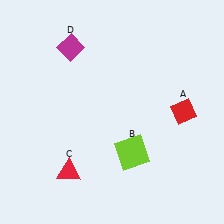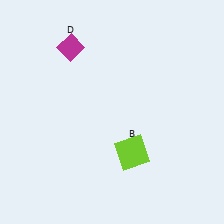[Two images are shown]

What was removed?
The red diamond (A), the red triangle (C) were removed in Image 2.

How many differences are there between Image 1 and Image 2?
There are 2 differences between the two images.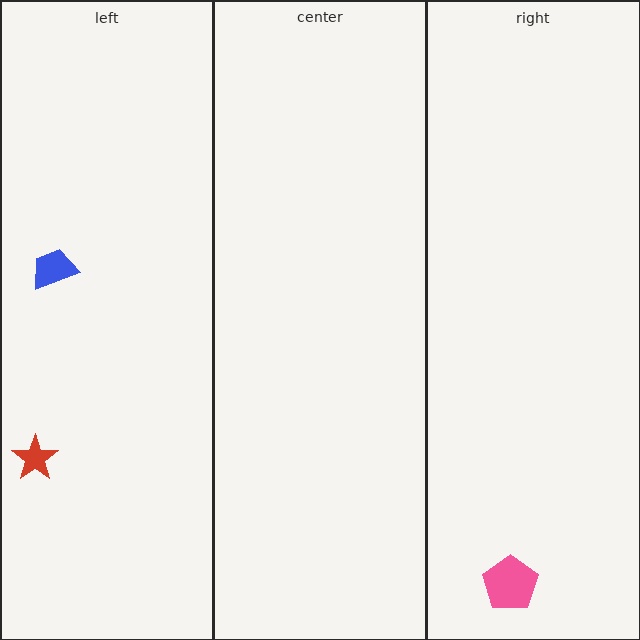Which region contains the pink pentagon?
The right region.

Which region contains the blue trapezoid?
The left region.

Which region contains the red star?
The left region.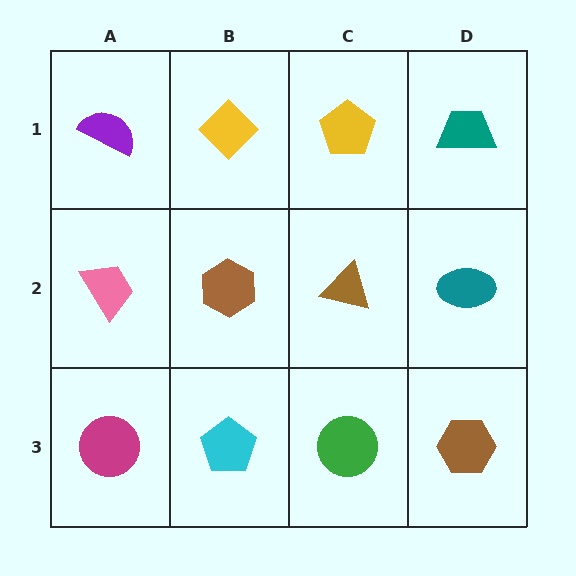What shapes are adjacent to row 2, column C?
A yellow pentagon (row 1, column C), a green circle (row 3, column C), a brown hexagon (row 2, column B), a teal ellipse (row 2, column D).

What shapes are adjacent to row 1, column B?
A brown hexagon (row 2, column B), a purple semicircle (row 1, column A), a yellow pentagon (row 1, column C).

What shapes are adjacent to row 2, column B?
A yellow diamond (row 1, column B), a cyan pentagon (row 3, column B), a pink trapezoid (row 2, column A), a brown triangle (row 2, column C).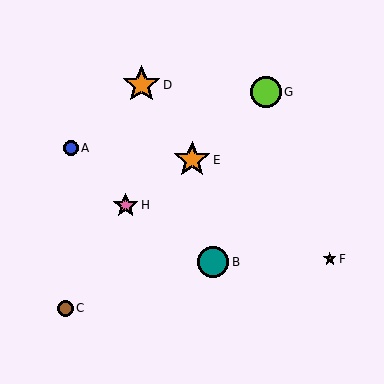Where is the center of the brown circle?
The center of the brown circle is at (66, 308).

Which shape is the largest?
The orange star (labeled D) is the largest.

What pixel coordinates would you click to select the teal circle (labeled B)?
Click at (213, 262) to select the teal circle B.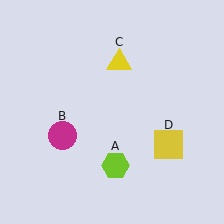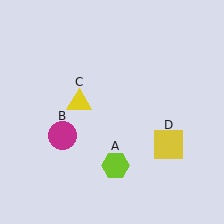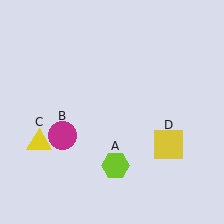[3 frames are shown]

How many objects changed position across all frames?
1 object changed position: yellow triangle (object C).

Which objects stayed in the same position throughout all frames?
Lime hexagon (object A) and magenta circle (object B) and yellow square (object D) remained stationary.